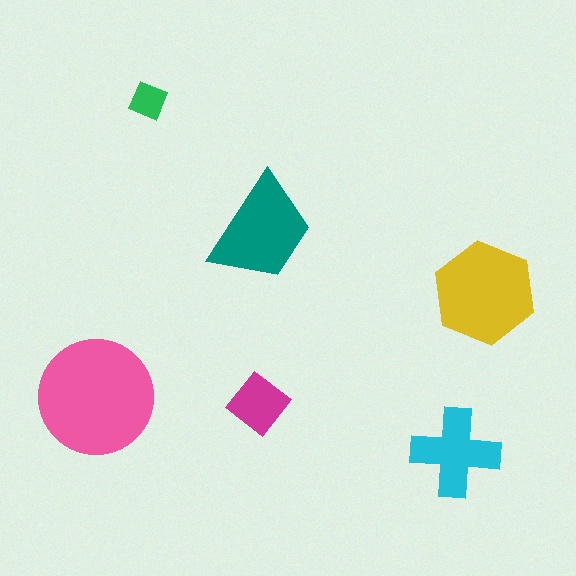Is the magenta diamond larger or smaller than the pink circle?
Smaller.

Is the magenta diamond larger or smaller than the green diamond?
Larger.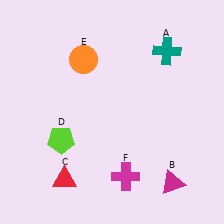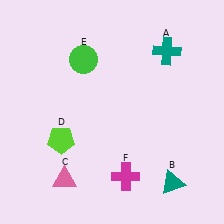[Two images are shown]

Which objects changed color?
B changed from magenta to teal. C changed from red to pink. E changed from orange to green.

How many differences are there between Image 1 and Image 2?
There are 3 differences between the two images.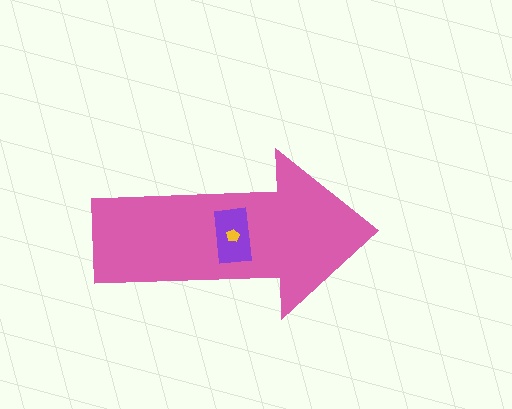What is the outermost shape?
The pink arrow.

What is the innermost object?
The yellow pentagon.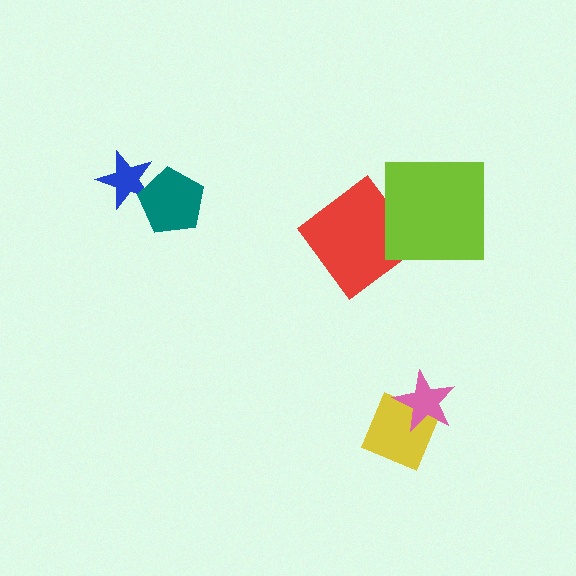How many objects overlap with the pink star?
1 object overlaps with the pink star.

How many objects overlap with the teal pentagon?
1 object overlaps with the teal pentagon.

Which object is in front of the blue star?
The teal pentagon is in front of the blue star.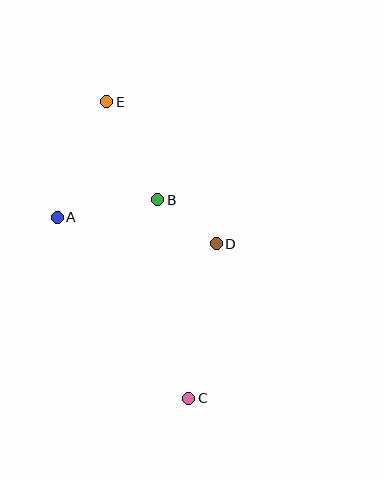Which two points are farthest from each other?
Points C and E are farthest from each other.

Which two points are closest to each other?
Points B and D are closest to each other.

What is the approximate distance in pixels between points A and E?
The distance between A and E is approximately 125 pixels.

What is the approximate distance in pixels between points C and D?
The distance between C and D is approximately 157 pixels.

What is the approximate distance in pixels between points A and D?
The distance between A and D is approximately 161 pixels.